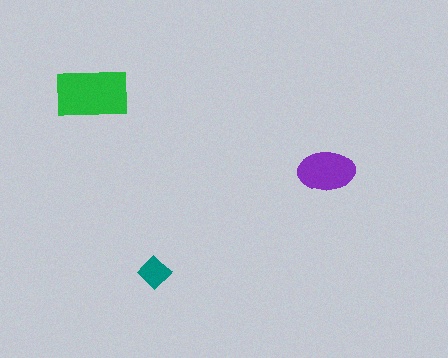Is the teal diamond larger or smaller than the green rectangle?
Smaller.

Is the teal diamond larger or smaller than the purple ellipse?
Smaller.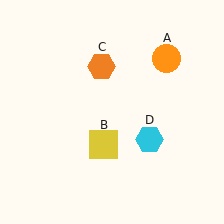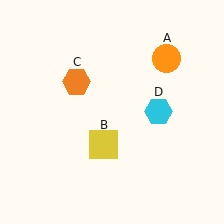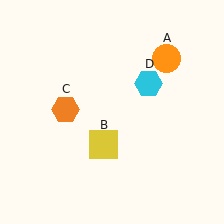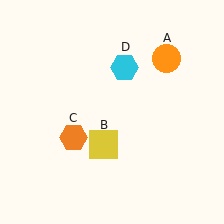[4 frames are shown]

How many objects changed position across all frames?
2 objects changed position: orange hexagon (object C), cyan hexagon (object D).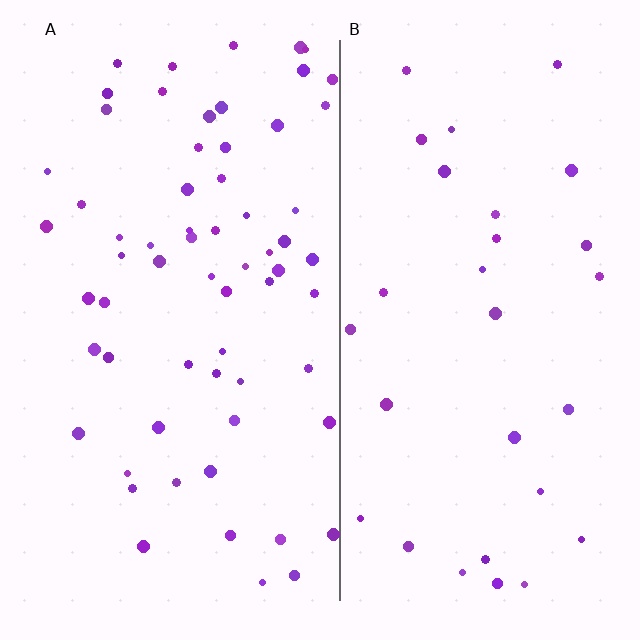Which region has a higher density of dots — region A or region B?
A (the left).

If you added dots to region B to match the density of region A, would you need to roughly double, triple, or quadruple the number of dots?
Approximately double.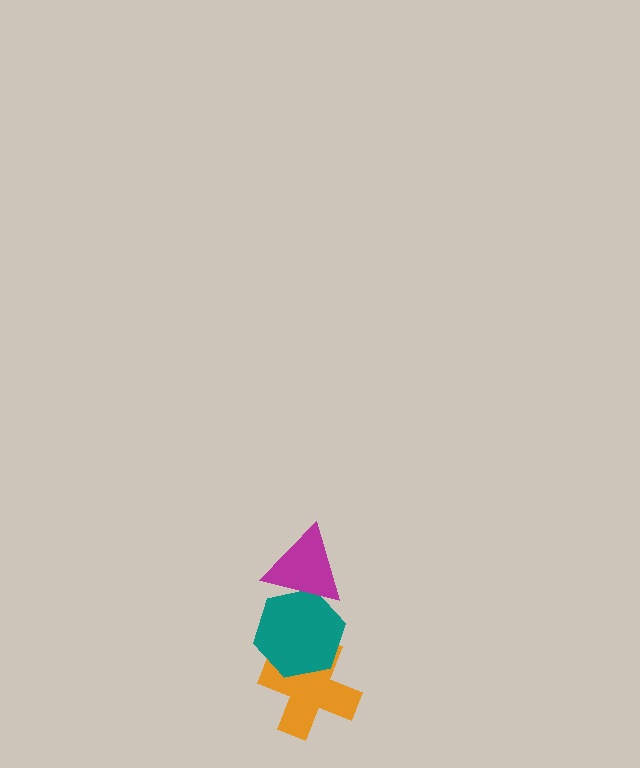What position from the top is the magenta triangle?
The magenta triangle is 1st from the top.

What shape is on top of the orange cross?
The teal hexagon is on top of the orange cross.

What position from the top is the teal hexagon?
The teal hexagon is 2nd from the top.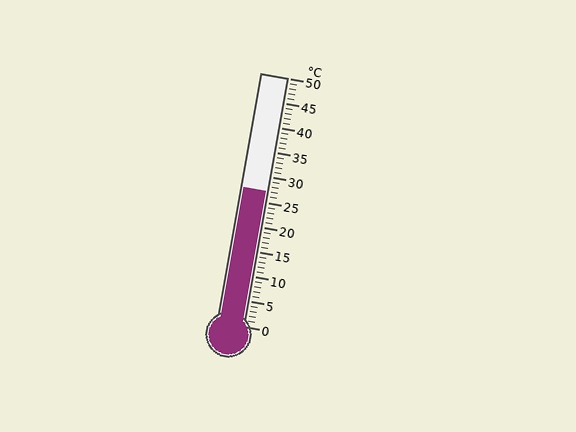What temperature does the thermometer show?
The thermometer shows approximately 27°C.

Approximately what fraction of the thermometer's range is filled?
The thermometer is filled to approximately 55% of its range.